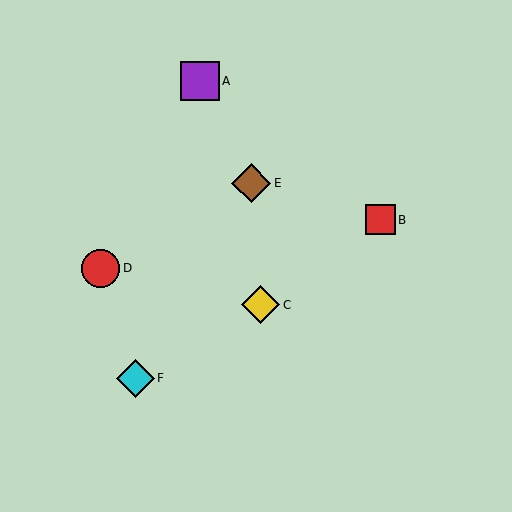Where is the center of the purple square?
The center of the purple square is at (200, 81).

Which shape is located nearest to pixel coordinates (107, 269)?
The red circle (labeled D) at (101, 268) is nearest to that location.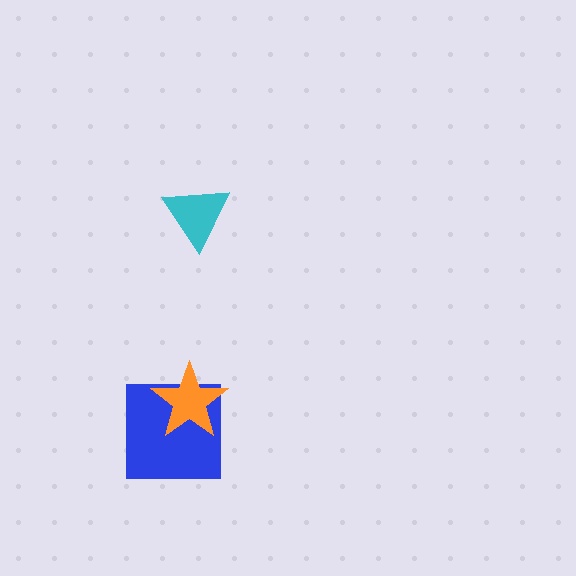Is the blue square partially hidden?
Yes, it is partially covered by another shape.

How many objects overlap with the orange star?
1 object overlaps with the orange star.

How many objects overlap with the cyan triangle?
0 objects overlap with the cyan triangle.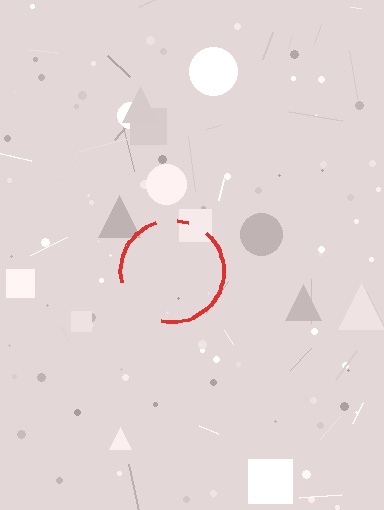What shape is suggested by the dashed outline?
The dashed outline suggests a circle.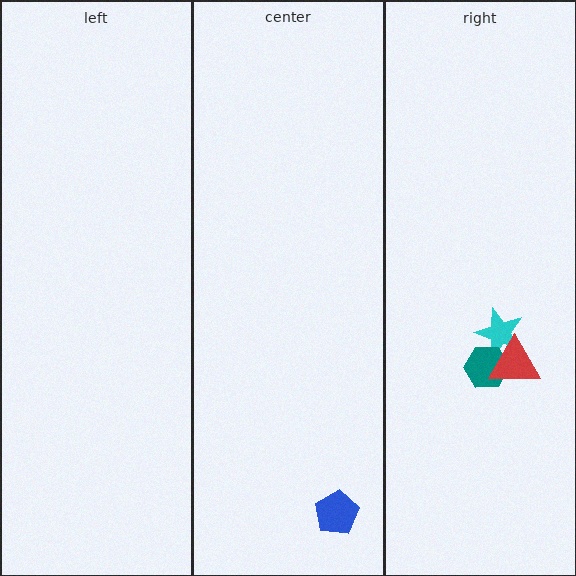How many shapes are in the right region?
3.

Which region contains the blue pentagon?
The center region.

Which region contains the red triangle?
The right region.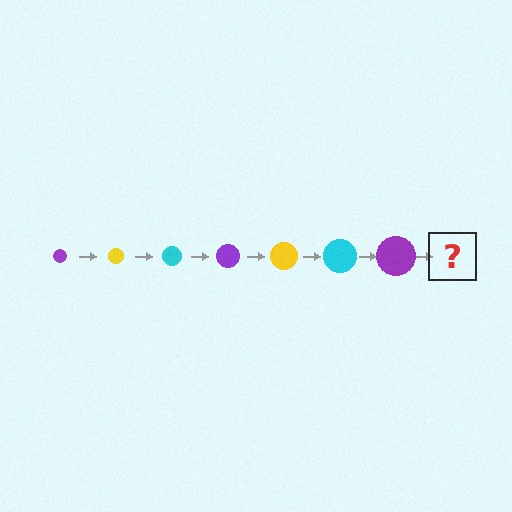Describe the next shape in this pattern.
It should be a yellow circle, larger than the previous one.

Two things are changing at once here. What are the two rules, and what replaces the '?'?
The two rules are that the circle grows larger each step and the color cycles through purple, yellow, and cyan. The '?' should be a yellow circle, larger than the previous one.